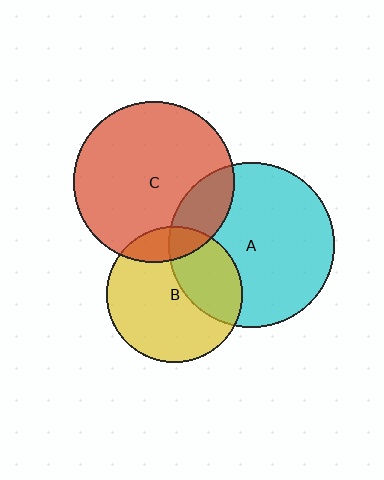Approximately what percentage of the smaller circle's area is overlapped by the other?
Approximately 20%.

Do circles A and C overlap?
Yes.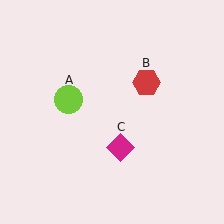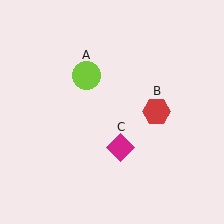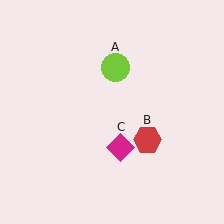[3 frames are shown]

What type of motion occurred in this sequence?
The lime circle (object A), red hexagon (object B) rotated clockwise around the center of the scene.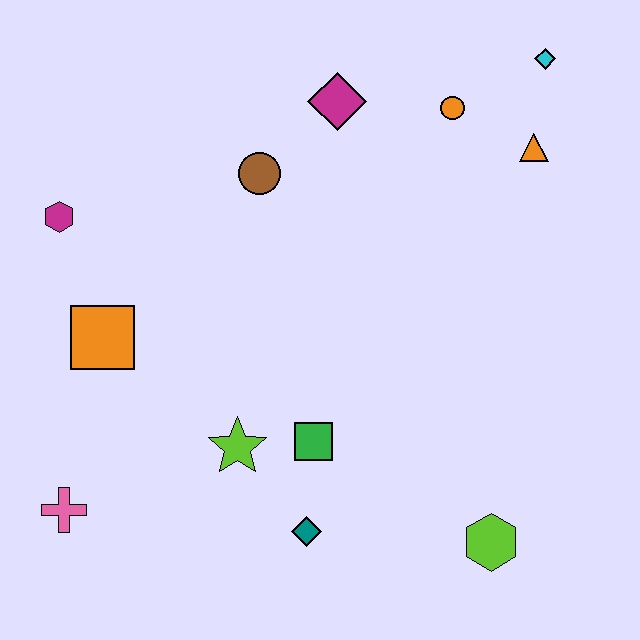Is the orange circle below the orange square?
No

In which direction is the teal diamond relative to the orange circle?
The teal diamond is below the orange circle.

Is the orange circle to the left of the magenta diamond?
No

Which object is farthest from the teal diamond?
The cyan diamond is farthest from the teal diamond.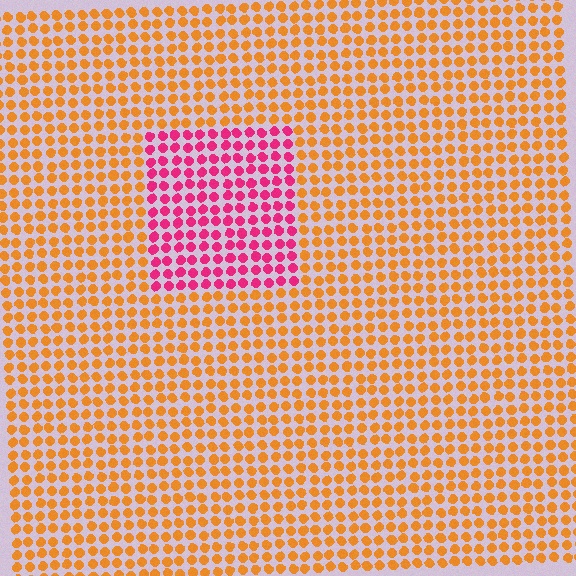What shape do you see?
I see a rectangle.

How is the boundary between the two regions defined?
The boundary is defined purely by a slight shift in hue (about 58 degrees). Spacing, size, and orientation are identical on both sides.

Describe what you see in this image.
The image is filled with small orange elements in a uniform arrangement. A rectangle-shaped region is visible where the elements are tinted to a slightly different hue, forming a subtle color boundary.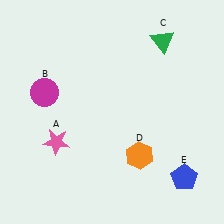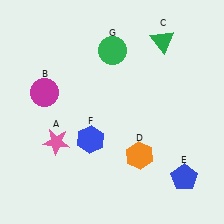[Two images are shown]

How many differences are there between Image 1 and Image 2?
There are 2 differences between the two images.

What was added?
A blue hexagon (F), a green circle (G) were added in Image 2.